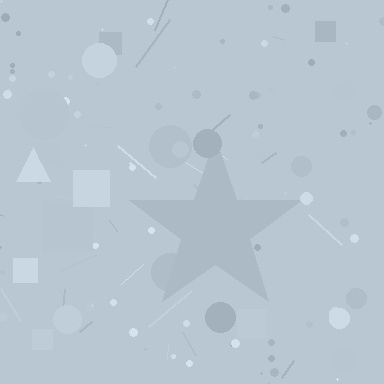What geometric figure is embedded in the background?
A star is embedded in the background.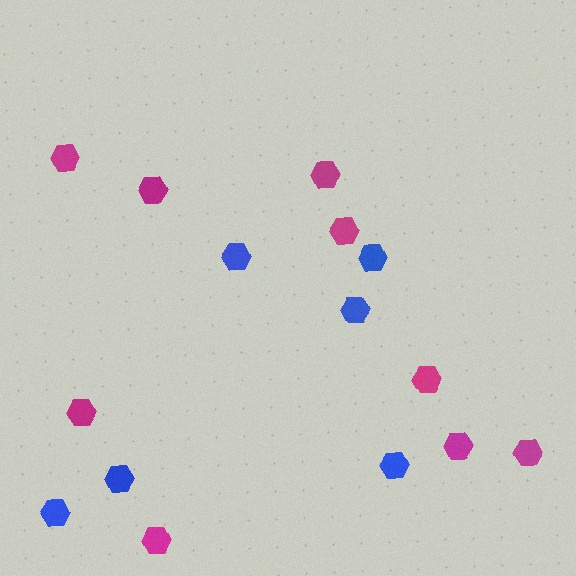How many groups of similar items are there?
There are 2 groups: one group of blue hexagons (6) and one group of magenta hexagons (9).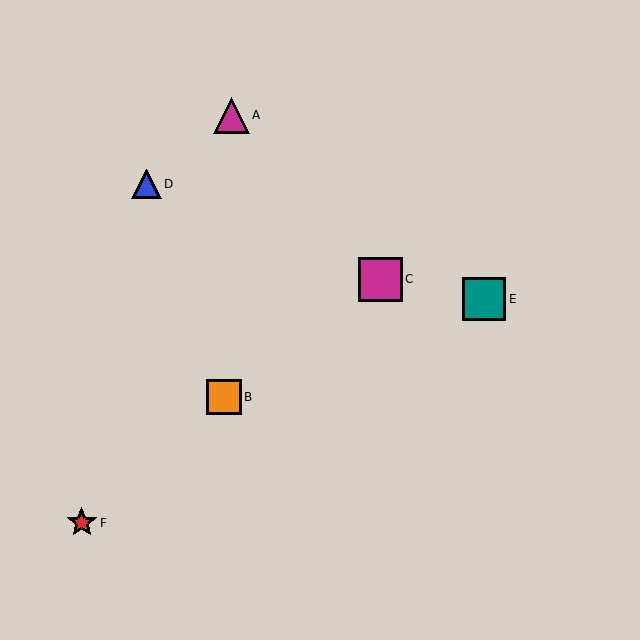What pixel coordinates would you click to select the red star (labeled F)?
Click at (82, 523) to select the red star F.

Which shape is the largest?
The magenta square (labeled C) is the largest.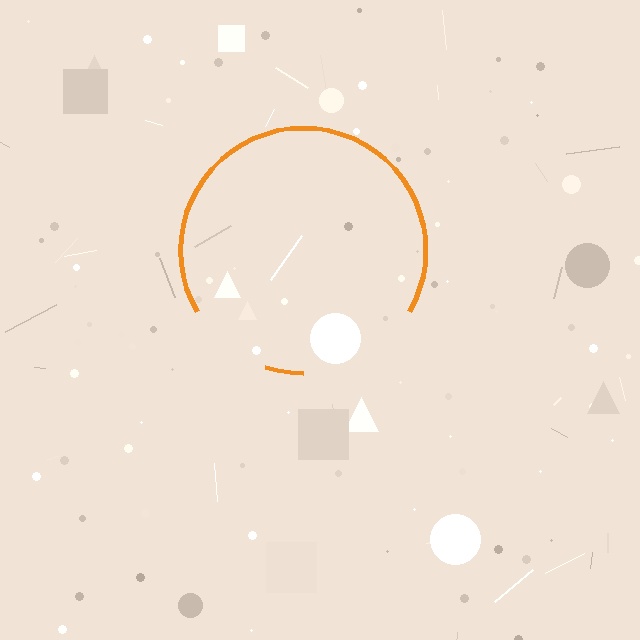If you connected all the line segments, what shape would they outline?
They would outline a circle.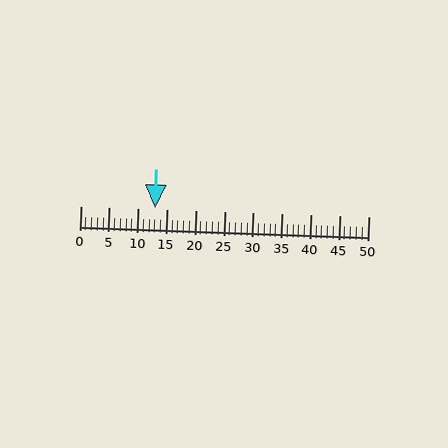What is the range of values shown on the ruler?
The ruler shows values from 0 to 50.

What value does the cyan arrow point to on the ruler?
The cyan arrow points to approximately 13.